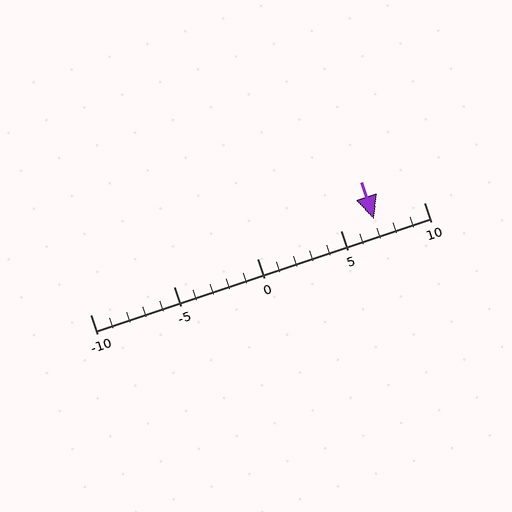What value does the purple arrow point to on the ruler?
The purple arrow points to approximately 7.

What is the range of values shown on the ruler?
The ruler shows values from -10 to 10.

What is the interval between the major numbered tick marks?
The major tick marks are spaced 5 units apart.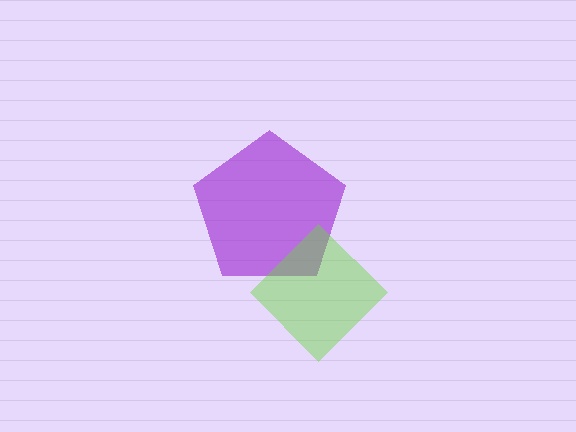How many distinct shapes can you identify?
There are 2 distinct shapes: a purple pentagon, a lime diamond.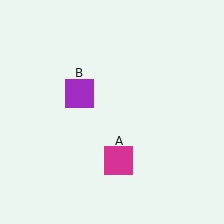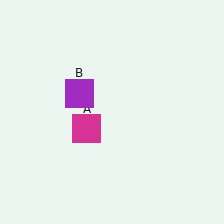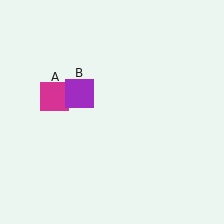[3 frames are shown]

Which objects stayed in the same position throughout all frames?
Purple square (object B) remained stationary.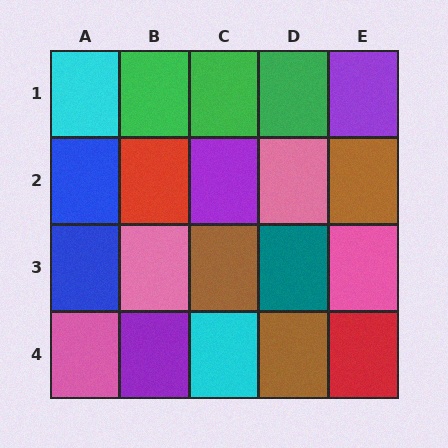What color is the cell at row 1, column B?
Green.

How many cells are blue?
2 cells are blue.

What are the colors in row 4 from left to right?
Pink, purple, cyan, brown, red.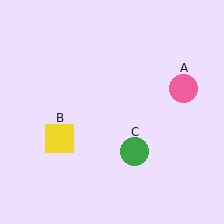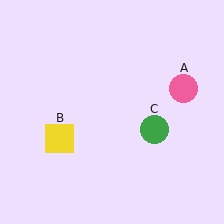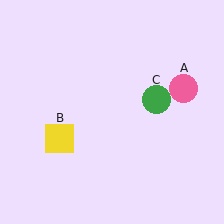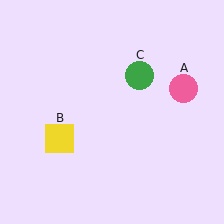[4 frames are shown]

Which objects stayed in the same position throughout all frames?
Pink circle (object A) and yellow square (object B) remained stationary.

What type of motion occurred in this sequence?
The green circle (object C) rotated counterclockwise around the center of the scene.